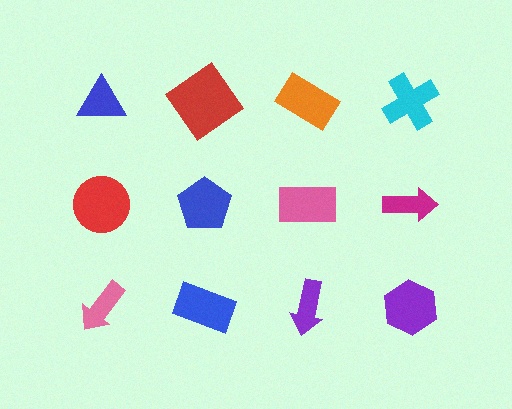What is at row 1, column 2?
A red diamond.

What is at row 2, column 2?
A blue pentagon.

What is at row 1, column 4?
A cyan cross.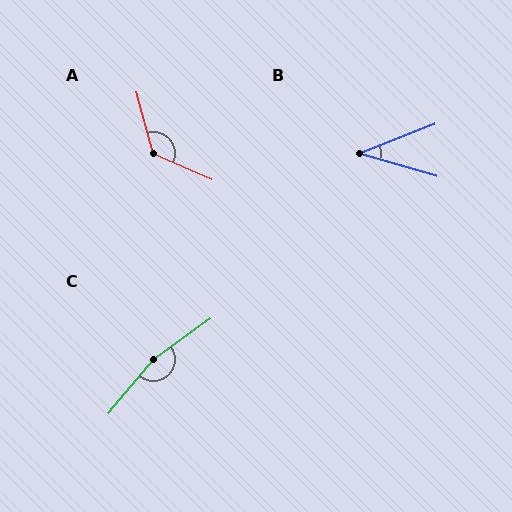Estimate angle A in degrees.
Approximately 129 degrees.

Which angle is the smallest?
B, at approximately 38 degrees.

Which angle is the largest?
C, at approximately 166 degrees.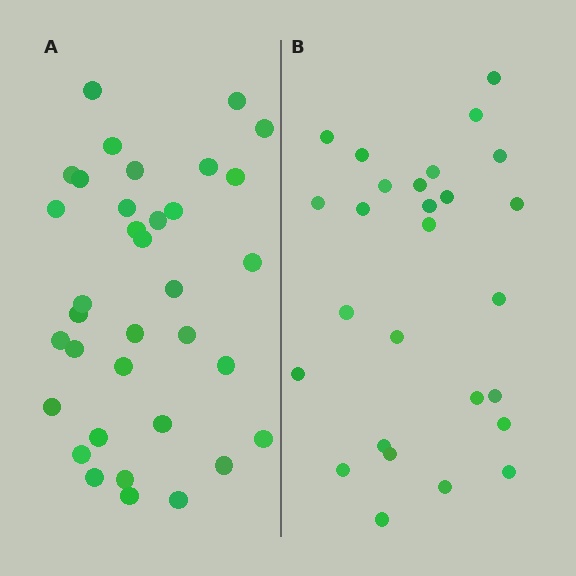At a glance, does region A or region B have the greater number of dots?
Region A (the left region) has more dots.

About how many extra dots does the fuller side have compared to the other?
Region A has roughly 8 or so more dots than region B.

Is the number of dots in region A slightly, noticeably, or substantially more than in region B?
Region A has noticeably more, but not dramatically so. The ratio is roughly 1.3 to 1.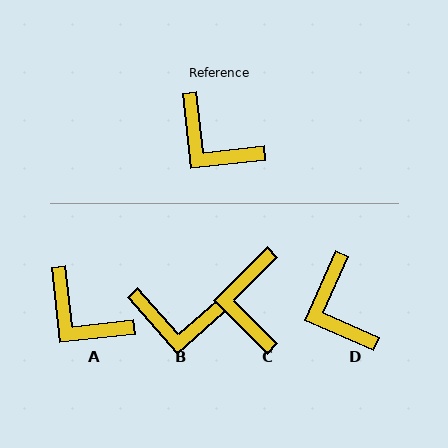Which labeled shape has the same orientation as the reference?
A.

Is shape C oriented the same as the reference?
No, it is off by about 51 degrees.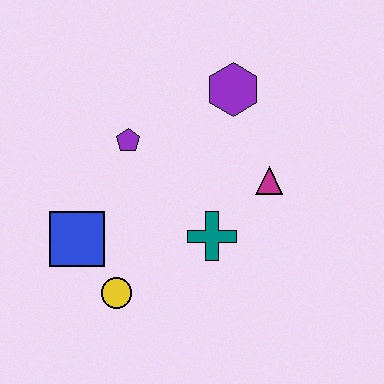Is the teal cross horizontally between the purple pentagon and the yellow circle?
No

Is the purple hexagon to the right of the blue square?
Yes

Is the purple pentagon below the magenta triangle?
No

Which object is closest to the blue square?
The yellow circle is closest to the blue square.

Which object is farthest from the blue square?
The purple hexagon is farthest from the blue square.